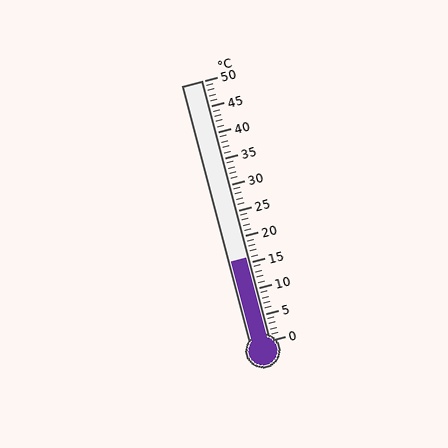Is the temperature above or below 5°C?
The temperature is above 5°C.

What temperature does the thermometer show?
The thermometer shows approximately 16°C.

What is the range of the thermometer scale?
The thermometer scale ranges from 0°C to 50°C.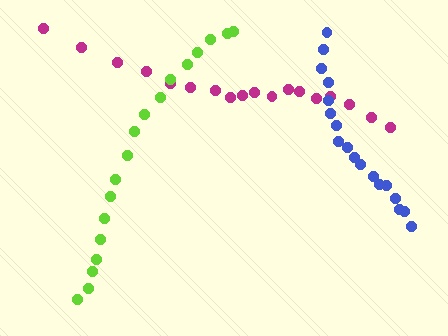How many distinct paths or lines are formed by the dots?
There are 3 distinct paths.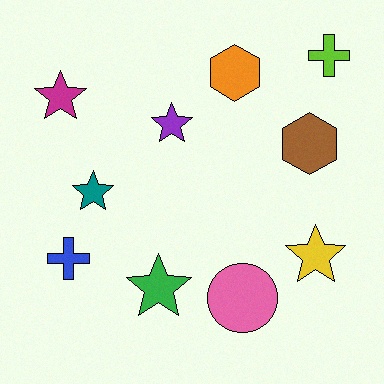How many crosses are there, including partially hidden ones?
There are 2 crosses.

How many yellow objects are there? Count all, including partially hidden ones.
There is 1 yellow object.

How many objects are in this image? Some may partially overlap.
There are 10 objects.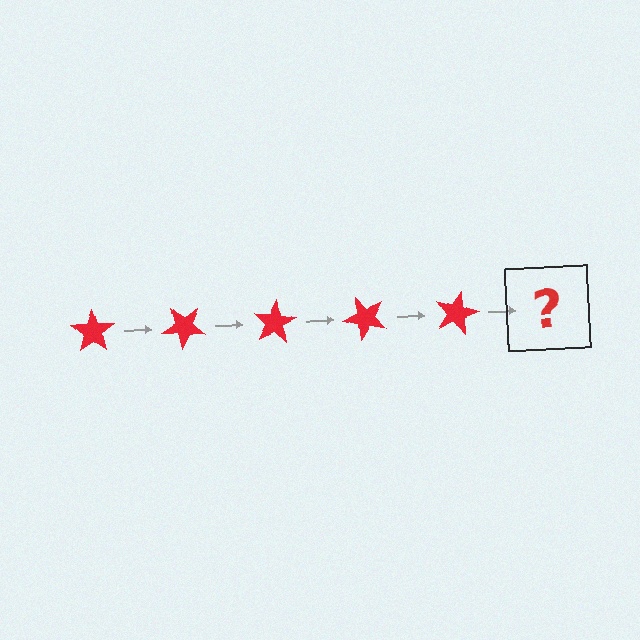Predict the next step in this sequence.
The next step is a red star rotated 200 degrees.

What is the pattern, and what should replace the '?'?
The pattern is that the star rotates 40 degrees each step. The '?' should be a red star rotated 200 degrees.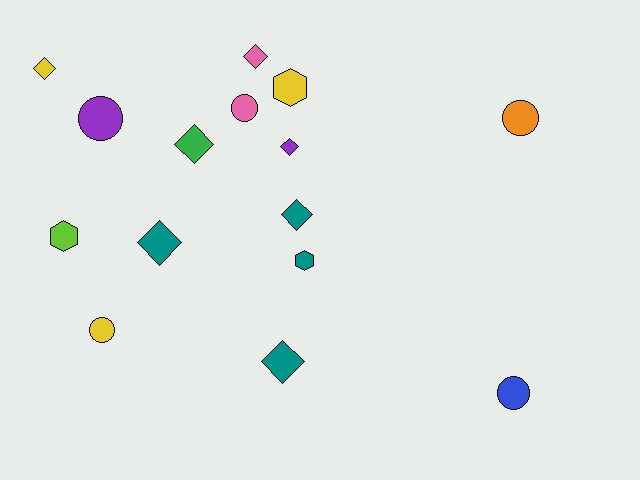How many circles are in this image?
There are 5 circles.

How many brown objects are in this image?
There are no brown objects.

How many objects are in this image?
There are 15 objects.